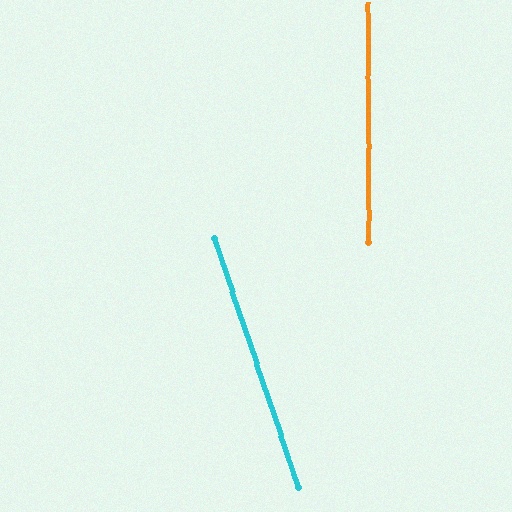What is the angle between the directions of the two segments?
Approximately 19 degrees.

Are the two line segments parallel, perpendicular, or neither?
Neither parallel nor perpendicular — they differ by about 19°.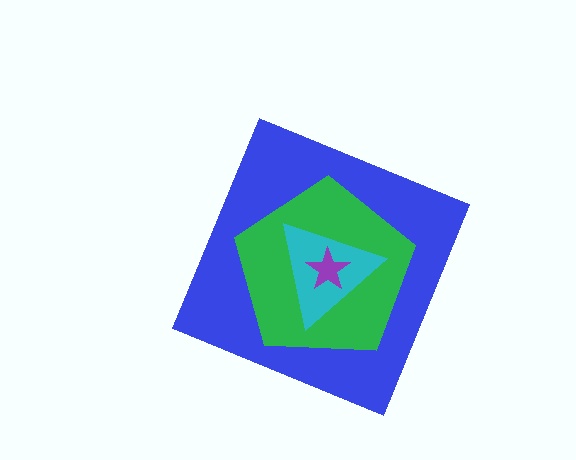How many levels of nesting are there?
4.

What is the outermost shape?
The blue diamond.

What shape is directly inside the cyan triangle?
The purple star.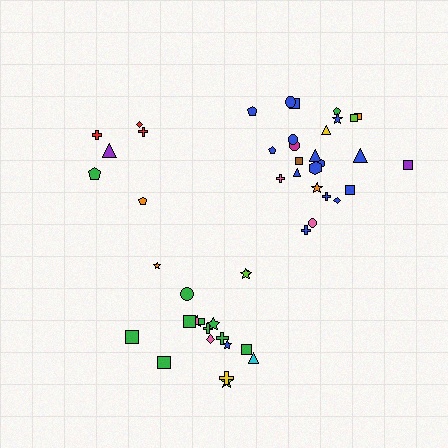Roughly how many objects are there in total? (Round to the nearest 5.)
Roughly 50 objects in total.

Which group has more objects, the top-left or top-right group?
The top-right group.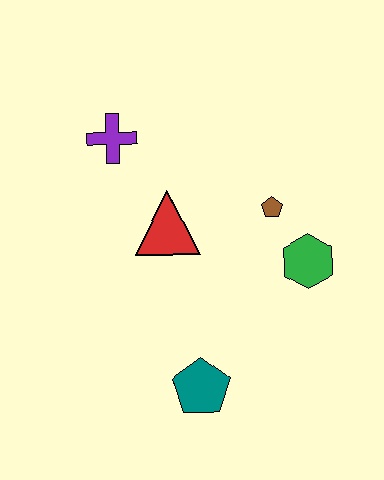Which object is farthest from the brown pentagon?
The teal pentagon is farthest from the brown pentagon.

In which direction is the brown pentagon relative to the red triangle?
The brown pentagon is to the right of the red triangle.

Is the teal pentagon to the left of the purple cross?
No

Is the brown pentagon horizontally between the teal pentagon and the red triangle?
No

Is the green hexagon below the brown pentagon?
Yes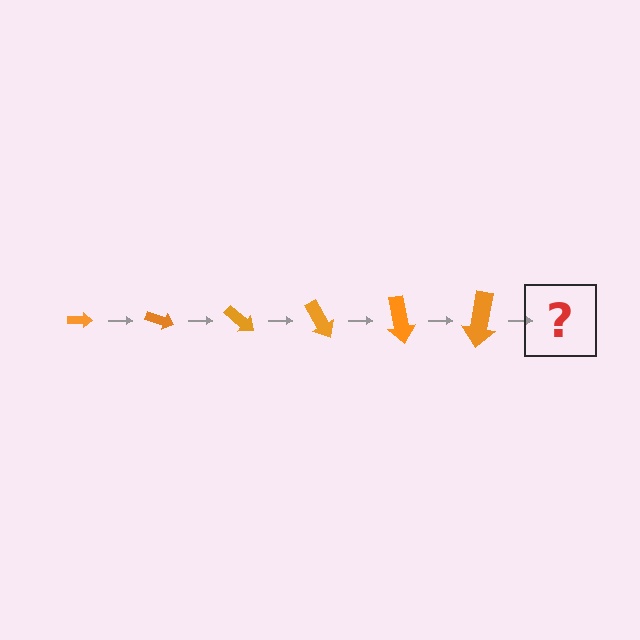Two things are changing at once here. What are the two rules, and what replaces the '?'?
The two rules are that the arrow grows larger each step and it rotates 20 degrees each step. The '?' should be an arrow, larger than the previous one and rotated 120 degrees from the start.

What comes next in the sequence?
The next element should be an arrow, larger than the previous one and rotated 120 degrees from the start.